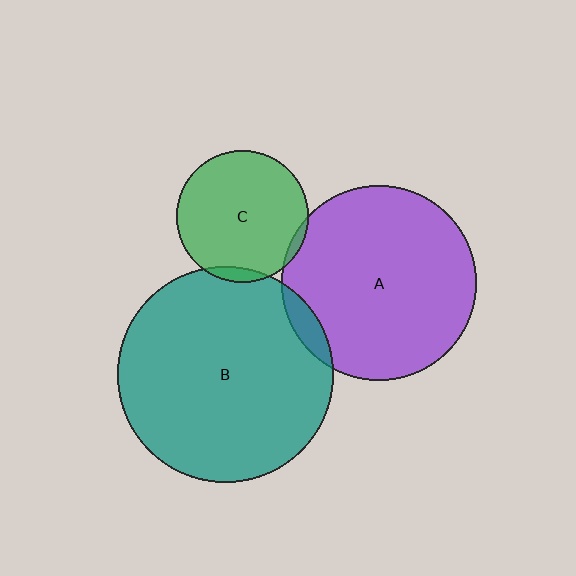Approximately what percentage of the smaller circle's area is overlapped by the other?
Approximately 5%.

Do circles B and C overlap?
Yes.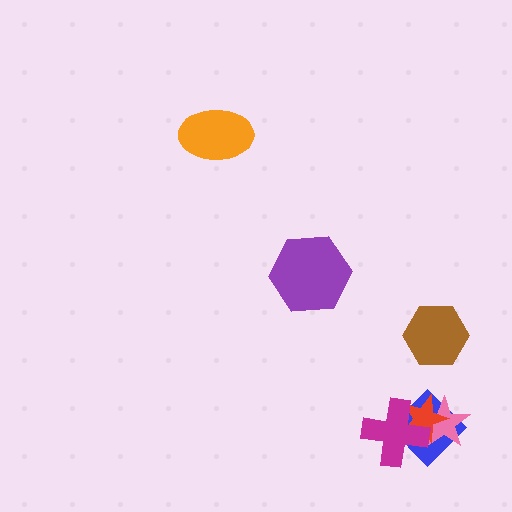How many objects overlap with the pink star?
3 objects overlap with the pink star.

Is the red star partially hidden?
Yes, it is partially covered by another shape.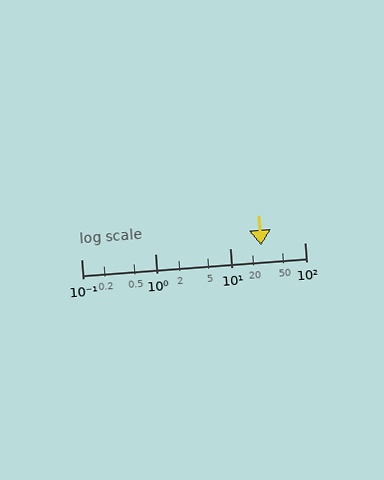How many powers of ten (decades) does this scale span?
The scale spans 3 decades, from 0.1 to 100.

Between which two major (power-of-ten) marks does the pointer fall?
The pointer is between 10 and 100.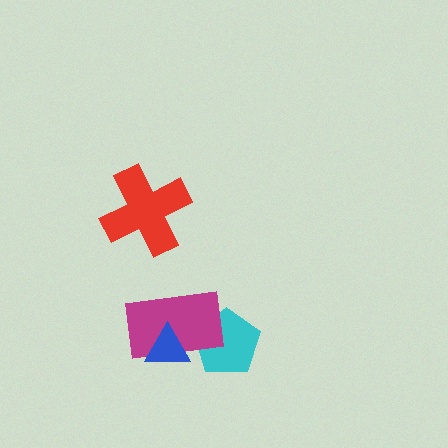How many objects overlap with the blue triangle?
1 object overlaps with the blue triangle.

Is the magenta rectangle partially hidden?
Yes, it is partially covered by another shape.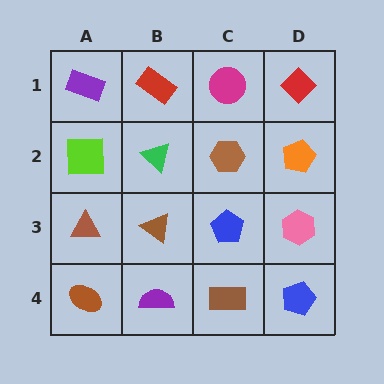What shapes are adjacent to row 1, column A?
A lime square (row 2, column A), a red rectangle (row 1, column B).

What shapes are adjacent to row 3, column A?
A lime square (row 2, column A), a brown ellipse (row 4, column A), a brown triangle (row 3, column B).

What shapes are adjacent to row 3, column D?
An orange pentagon (row 2, column D), a blue pentagon (row 4, column D), a blue pentagon (row 3, column C).